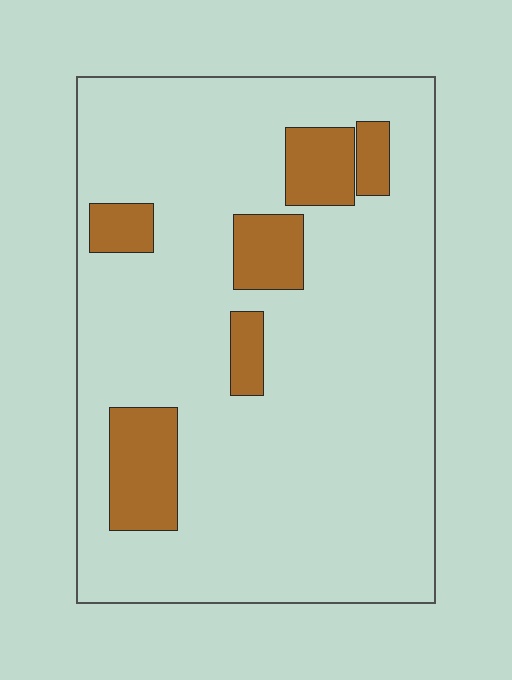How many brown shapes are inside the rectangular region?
6.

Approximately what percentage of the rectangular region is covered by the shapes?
Approximately 15%.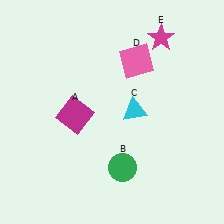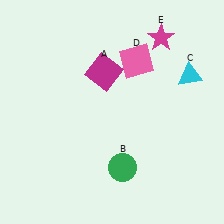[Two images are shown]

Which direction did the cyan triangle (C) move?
The cyan triangle (C) moved right.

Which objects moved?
The objects that moved are: the magenta square (A), the cyan triangle (C).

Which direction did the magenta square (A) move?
The magenta square (A) moved up.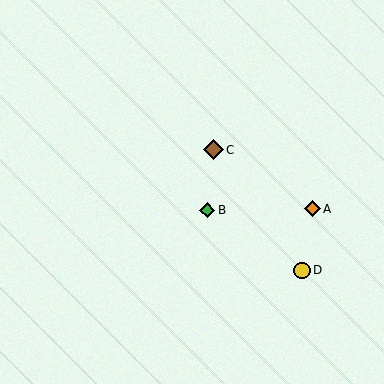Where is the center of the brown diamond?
The center of the brown diamond is at (213, 150).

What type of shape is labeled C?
Shape C is a brown diamond.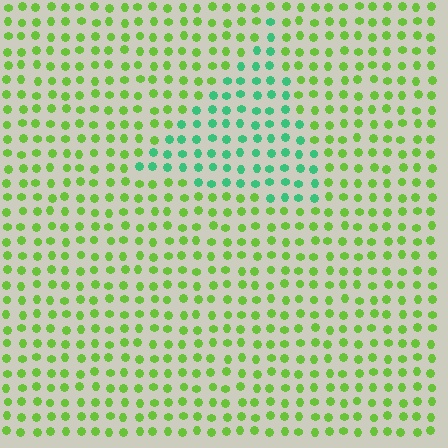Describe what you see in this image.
The image is filled with small lime elements in a uniform arrangement. A triangle-shaped region is visible where the elements are tinted to a slightly different hue, forming a subtle color boundary.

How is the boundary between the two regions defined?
The boundary is defined purely by a slight shift in hue (about 49 degrees). Spacing, size, and orientation are identical on both sides.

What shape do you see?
I see a triangle.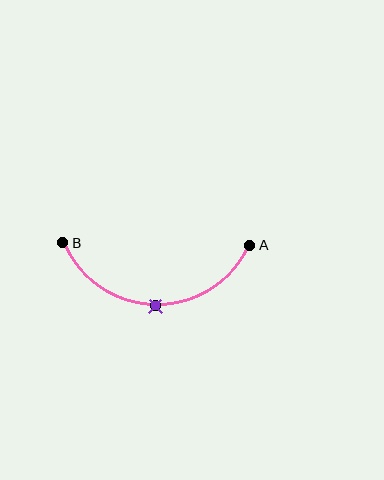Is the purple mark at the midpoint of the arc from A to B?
Yes. The purple mark lies on the arc at equal arc-length from both A and B — it is the arc midpoint.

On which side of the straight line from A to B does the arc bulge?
The arc bulges below the straight line connecting A and B.